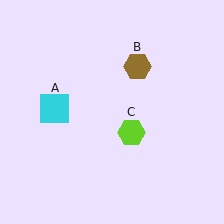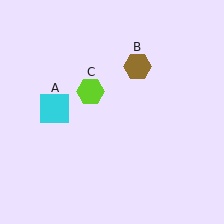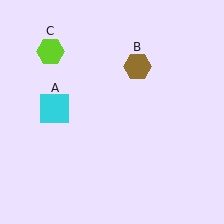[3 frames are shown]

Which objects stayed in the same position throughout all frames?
Cyan square (object A) and brown hexagon (object B) remained stationary.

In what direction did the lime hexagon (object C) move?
The lime hexagon (object C) moved up and to the left.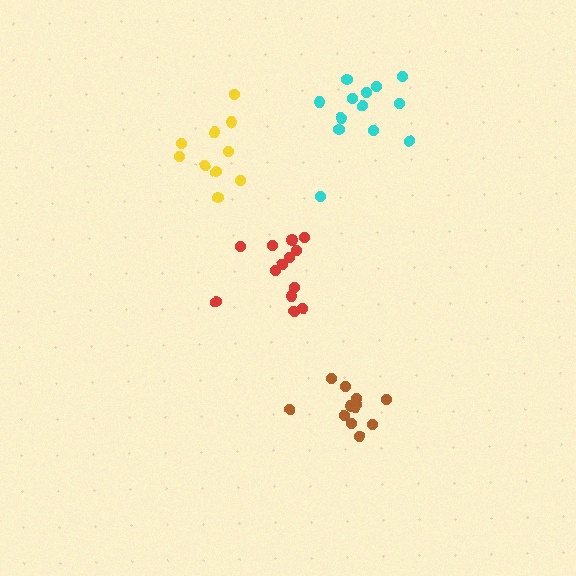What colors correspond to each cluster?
The clusters are colored: yellow, red, cyan, brown.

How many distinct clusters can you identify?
There are 4 distinct clusters.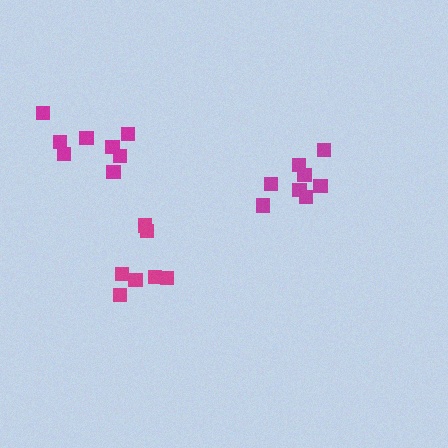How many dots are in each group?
Group 1: 7 dots, Group 2: 8 dots, Group 3: 8 dots (23 total).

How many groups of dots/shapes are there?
There are 3 groups.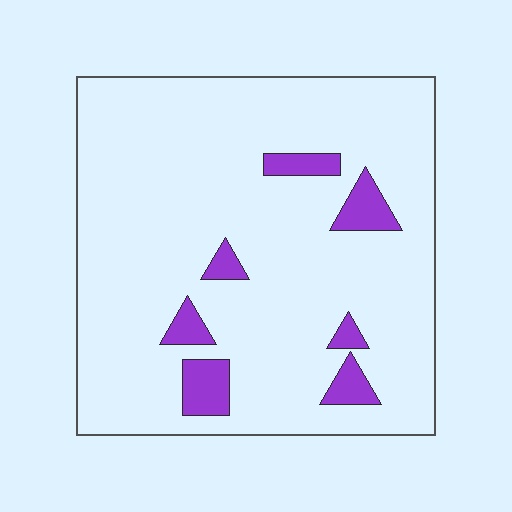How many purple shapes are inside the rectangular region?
7.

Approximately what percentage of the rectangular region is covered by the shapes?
Approximately 10%.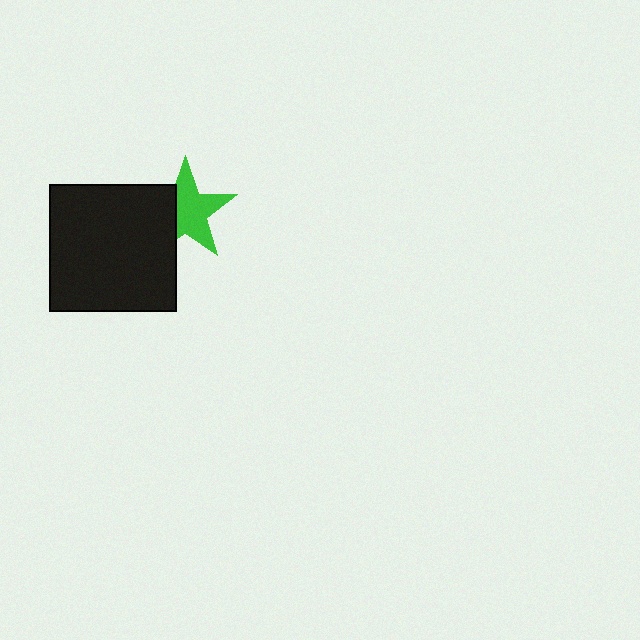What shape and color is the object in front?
The object in front is a black square.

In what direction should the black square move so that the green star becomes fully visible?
The black square should move left. That is the shortest direction to clear the overlap and leave the green star fully visible.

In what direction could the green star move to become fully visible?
The green star could move right. That would shift it out from behind the black square entirely.